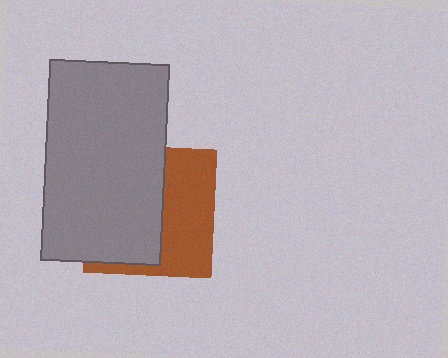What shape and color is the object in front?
The object in front is a gray rectangle.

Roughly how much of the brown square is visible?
A small part of it is visible (roughly 44%).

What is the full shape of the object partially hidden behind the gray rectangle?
The partially hidden object is a brown square.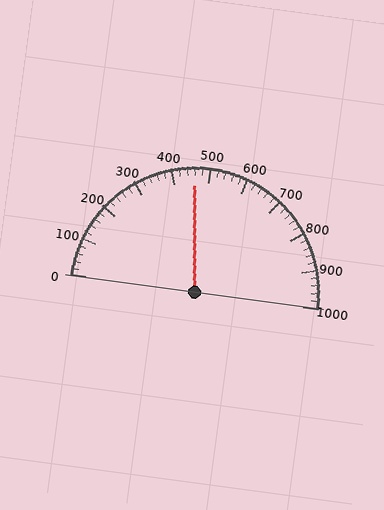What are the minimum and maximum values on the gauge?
The gauge ranges from 0 to 1000.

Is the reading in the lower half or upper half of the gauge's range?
The reading is in the lower half of the range (0 to 1000).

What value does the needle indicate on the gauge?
The needle indicates approximately 460.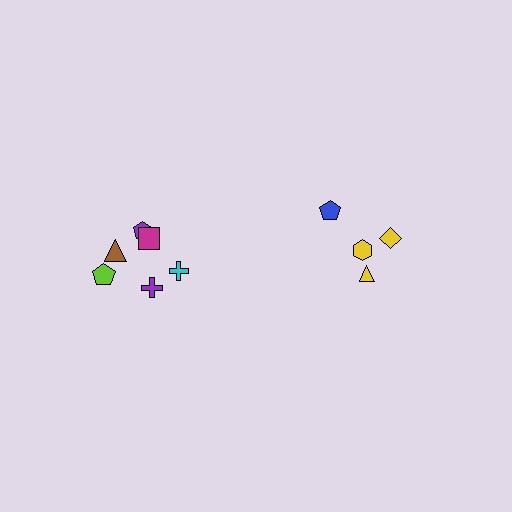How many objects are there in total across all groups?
There are 10 objects.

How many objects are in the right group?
There are 4 objects.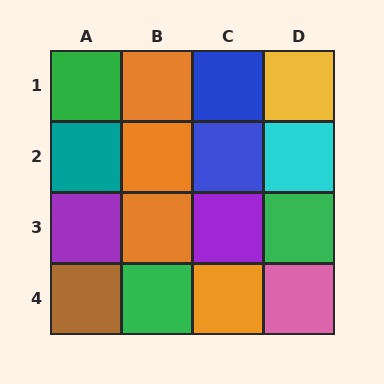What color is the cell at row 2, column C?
Blue.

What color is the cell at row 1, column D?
Yellow.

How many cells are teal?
1 cell is teal.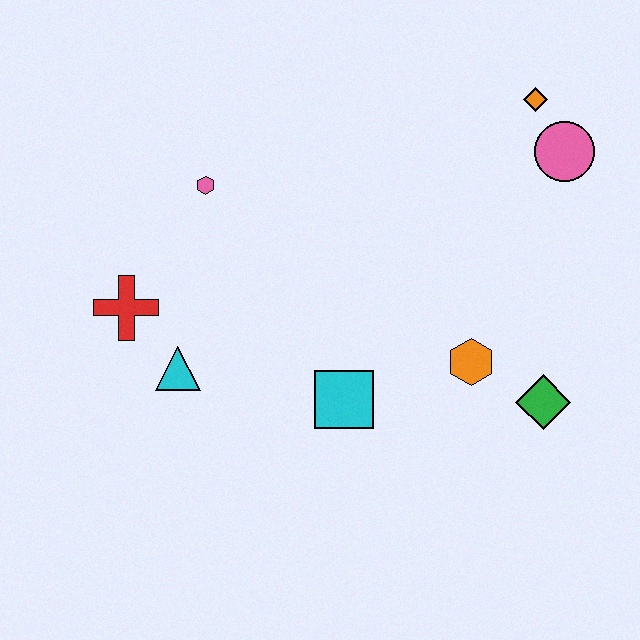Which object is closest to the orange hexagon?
The green diamond is closest to the orange hexagon.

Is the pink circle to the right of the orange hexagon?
Yes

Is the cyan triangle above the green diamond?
Yes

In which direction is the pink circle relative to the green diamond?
The pink circle is above the green diamond.